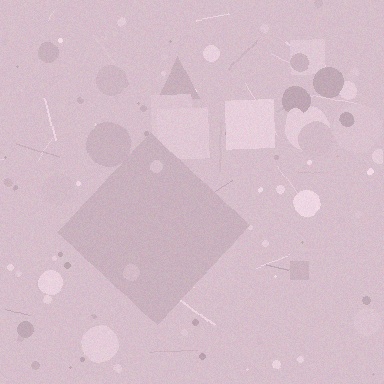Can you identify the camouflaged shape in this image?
The camouflaged shape is a diamond.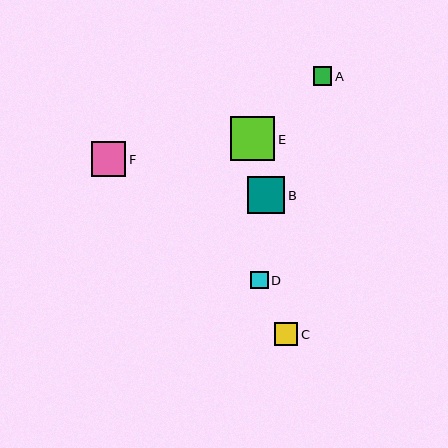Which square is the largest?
Square E is the largest with a size of approximately 44 pixels.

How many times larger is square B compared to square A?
Square B is approximately 2.0 times the size of square A.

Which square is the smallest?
Square D is the smallest with a size of approximately 18 pixels.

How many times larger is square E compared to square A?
Square E is approximately 2.4 times the size of square A.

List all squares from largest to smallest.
From largest to smallest: E, B, F, C, A, D.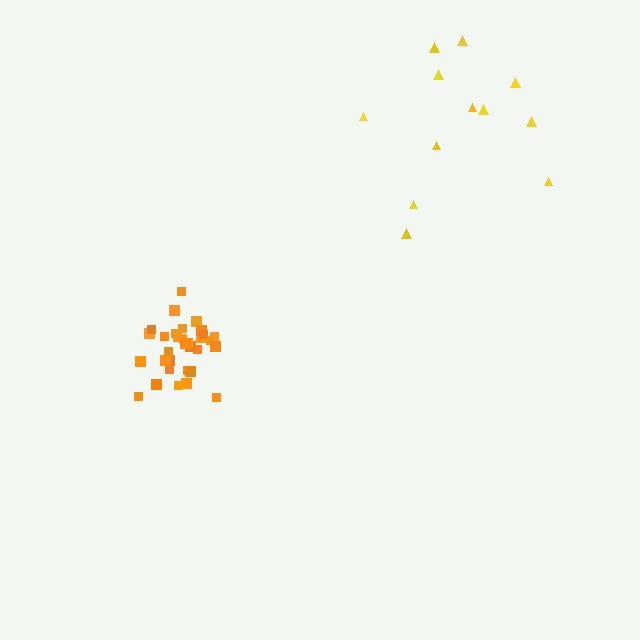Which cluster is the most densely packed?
Orange.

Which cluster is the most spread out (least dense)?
Yellow.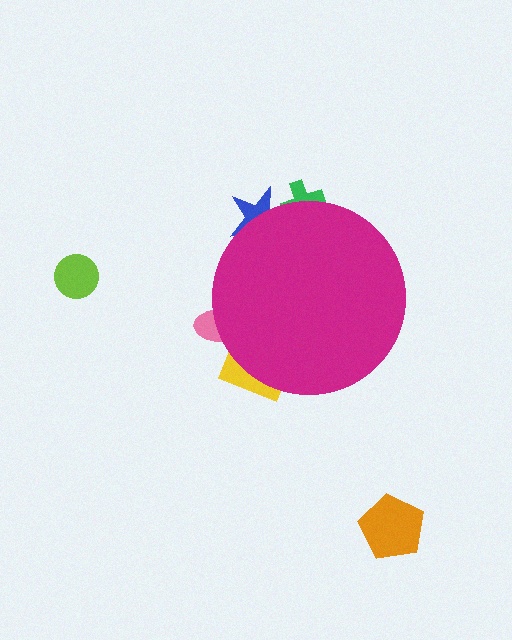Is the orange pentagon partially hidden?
No, the orange pentagon is fully visible.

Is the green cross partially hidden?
Yes, the green cross is partially hidden behind the magenta circle.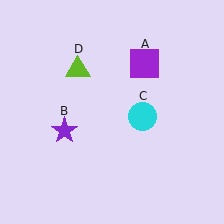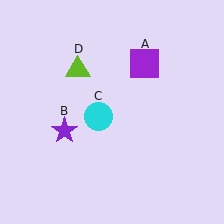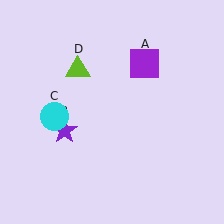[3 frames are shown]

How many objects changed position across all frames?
1 object changed position: cyan circle (object C).